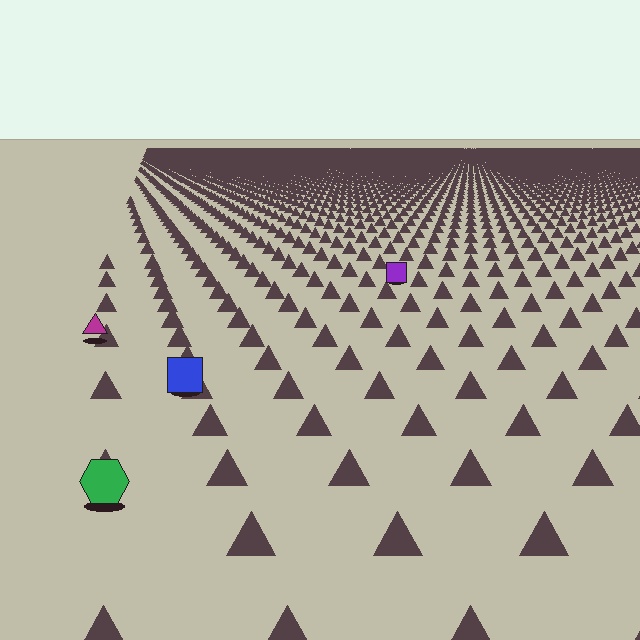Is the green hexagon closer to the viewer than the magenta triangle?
Yes. The green hexagon is closer — you can tell from the texture gradient: the ground texture is coarser near it.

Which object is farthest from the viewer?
The purple square is farthest from the viewer. It appears smaller and the ground texture around it is denser.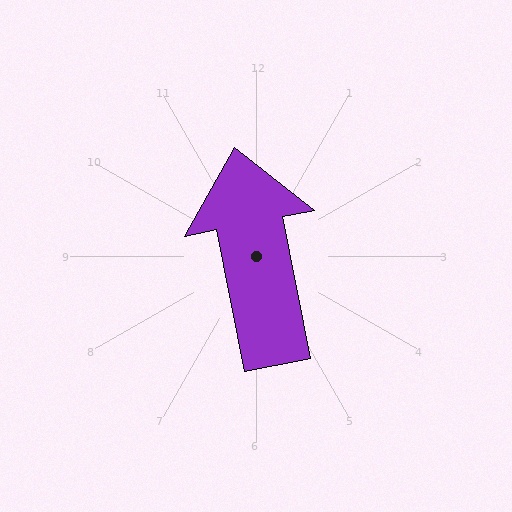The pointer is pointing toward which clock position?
Roughly 12 o'clock.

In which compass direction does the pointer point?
North.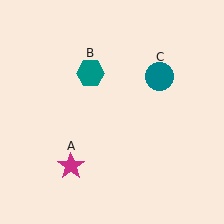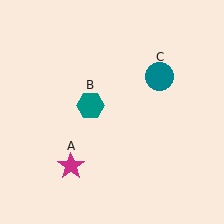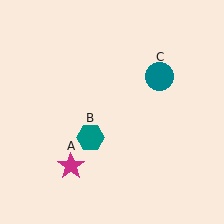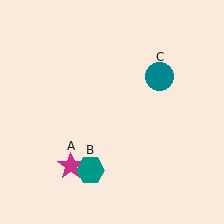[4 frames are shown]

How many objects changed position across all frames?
1 object changed position: teal hexagon (object B).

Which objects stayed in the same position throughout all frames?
Magenta star (object A) and teal circle (object C) remained stationary.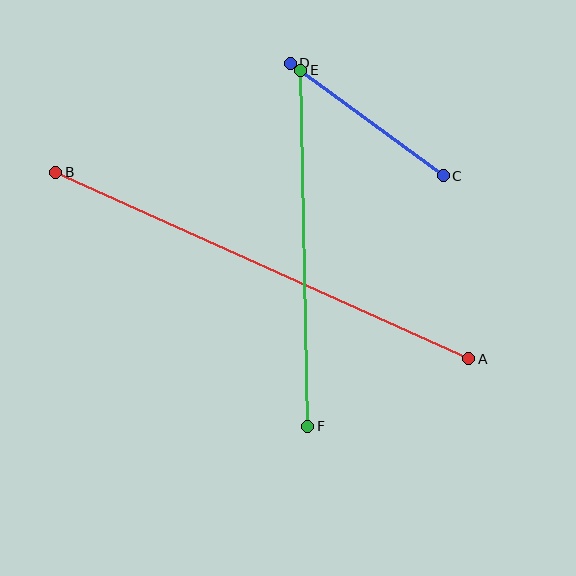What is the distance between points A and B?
The distance is approximately 453 pixels.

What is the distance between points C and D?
The distance is approximately 190 pixels.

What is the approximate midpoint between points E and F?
The midpoint is at approximately (304, 248) pixels.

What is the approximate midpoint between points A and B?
The midpoint is at approximately (262, 265) pixels.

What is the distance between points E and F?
The distance is approximately 356 pixels.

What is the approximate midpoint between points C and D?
The midpoint is at approximately (367, 119) pixels.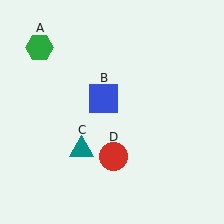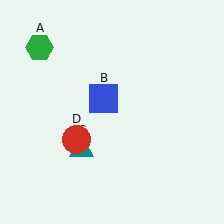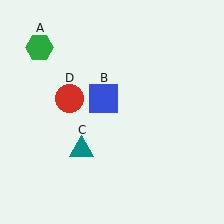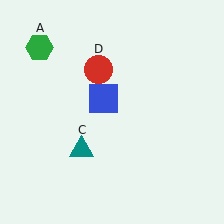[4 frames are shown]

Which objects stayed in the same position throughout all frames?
Green hexagon (object A) and blue square (object B) and teal triangle (object C) remained stationary.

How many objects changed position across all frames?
1 object changed position: red circle (object D).